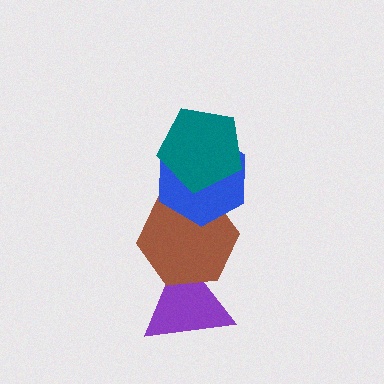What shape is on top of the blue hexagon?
The teal pentagon is on top of the blue hexagon.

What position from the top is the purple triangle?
The purple triangle is 4th from the top.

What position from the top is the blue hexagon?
The blue hexagon is 2nd from the top.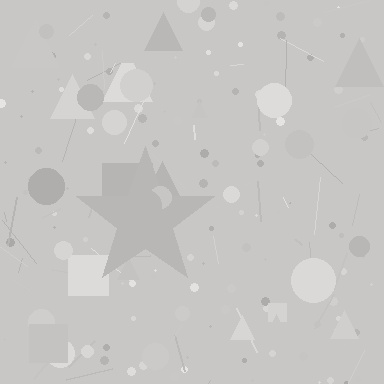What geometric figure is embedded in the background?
A star is embedded in the background.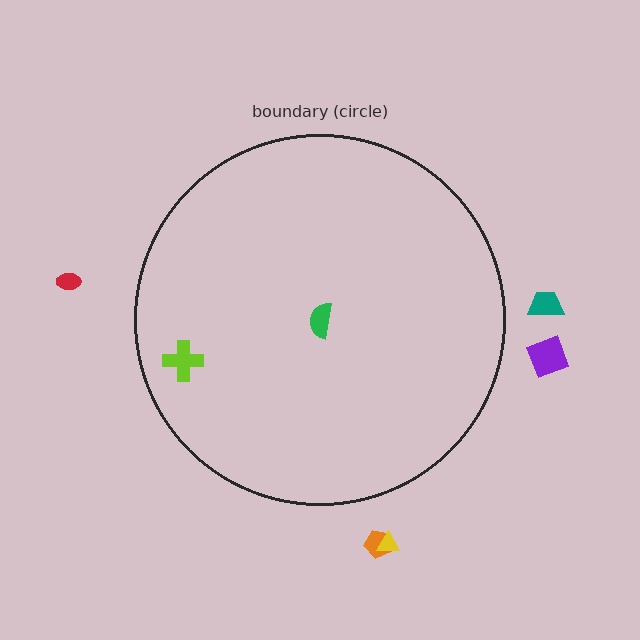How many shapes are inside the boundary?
2 inside, 5 outside.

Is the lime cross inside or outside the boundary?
Inside.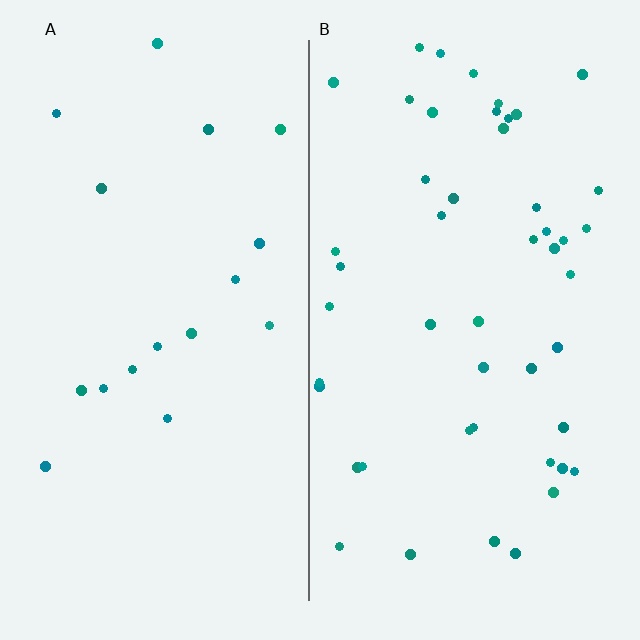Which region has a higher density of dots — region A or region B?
B (the right).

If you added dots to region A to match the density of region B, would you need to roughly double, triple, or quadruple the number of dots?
Approximately triple.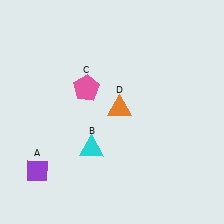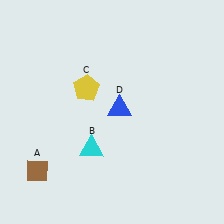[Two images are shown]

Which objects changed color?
A changed from purple to brown. C changed from pink to yellow. D changed from orange to blue.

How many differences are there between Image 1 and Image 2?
There are 3 differences between the two images.